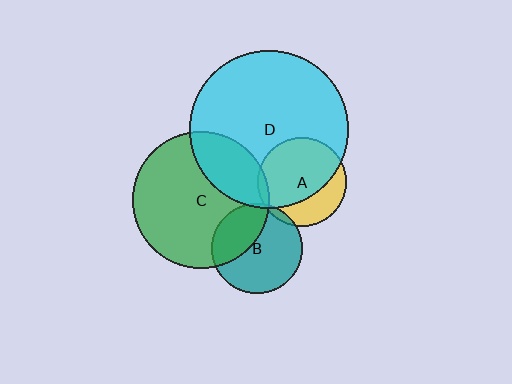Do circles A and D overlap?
Yes.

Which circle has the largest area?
Circle D (cyan).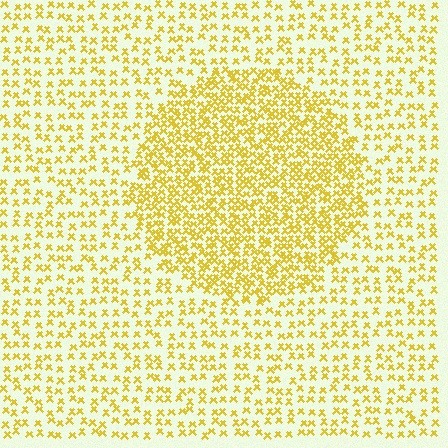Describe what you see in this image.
The image contains small yellow elements arranged at two different densities. A circle-shaped region is visible where the elements are more densely packed than the surrounding area.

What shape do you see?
I see a circle.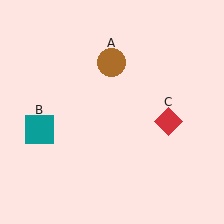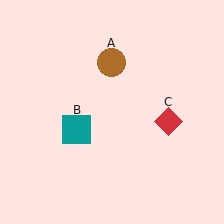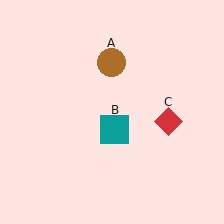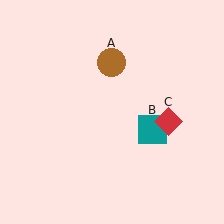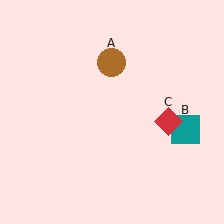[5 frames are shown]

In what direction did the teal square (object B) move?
The teal square (object B) moved right.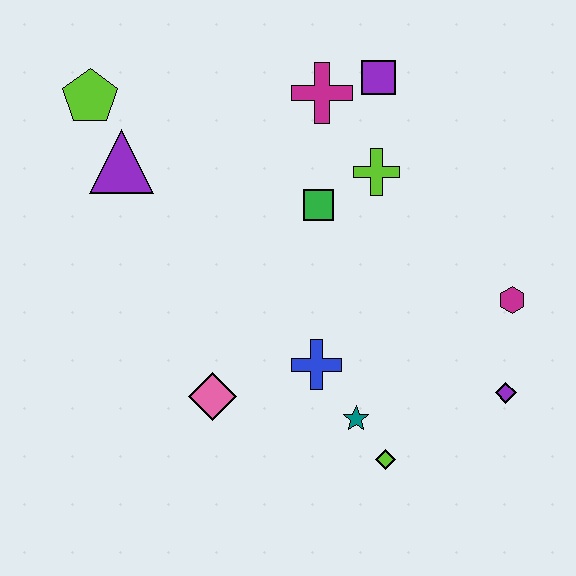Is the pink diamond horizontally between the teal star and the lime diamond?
No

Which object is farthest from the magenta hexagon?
The lime pentagon is farthest from the magenta hexagon.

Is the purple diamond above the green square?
No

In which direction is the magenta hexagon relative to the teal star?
The magenta hexagon is to the right of the teal star.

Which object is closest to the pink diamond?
The blue cross is closest to the pink diamond.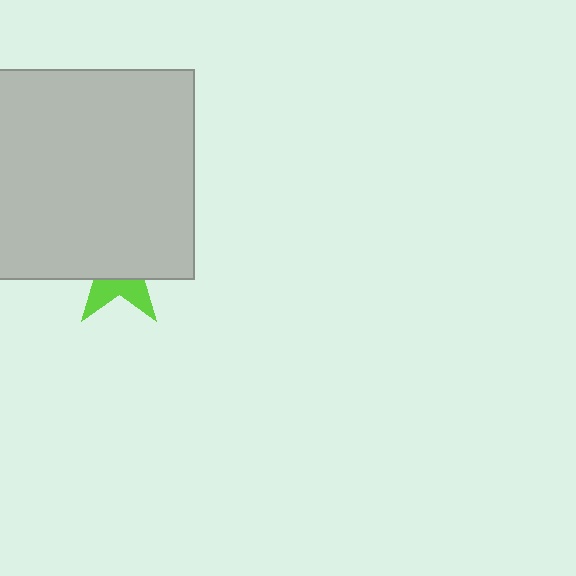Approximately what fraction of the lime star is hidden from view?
Roughly 66% of the lime star is hidden behind the light gray square.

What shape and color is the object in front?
The object in front is a light gray square.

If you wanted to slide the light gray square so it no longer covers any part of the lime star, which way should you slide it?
Slide it up — that is the most direct way to separate the two shapes.